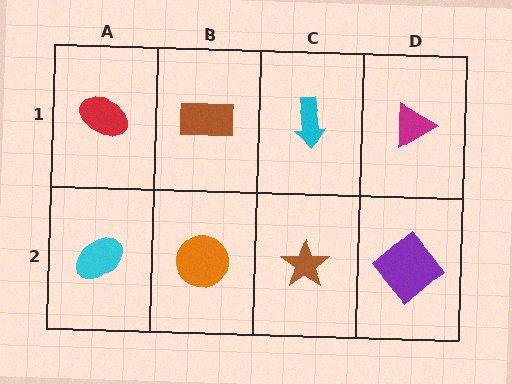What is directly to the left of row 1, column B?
A red ellipse.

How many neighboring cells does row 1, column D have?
2.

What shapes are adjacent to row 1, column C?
A brown star (row 2, column C), a brown rectangle (row 1, column B), a magenta triangle (row 1, column D).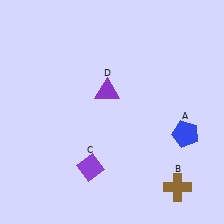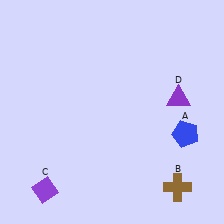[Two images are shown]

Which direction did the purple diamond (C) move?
The purple diamond (C) moved left.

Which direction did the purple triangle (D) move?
The purple triangle (D) moved right.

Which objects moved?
The objects that moved are: the purple diamond (C), the purple triangle (D).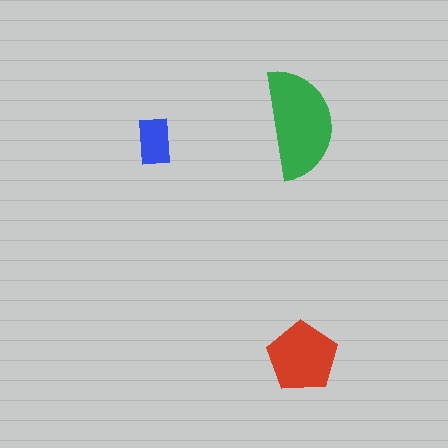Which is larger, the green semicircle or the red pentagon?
The green semicircle.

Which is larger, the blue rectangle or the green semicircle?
The green semicircle.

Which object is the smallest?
The blue rectangle.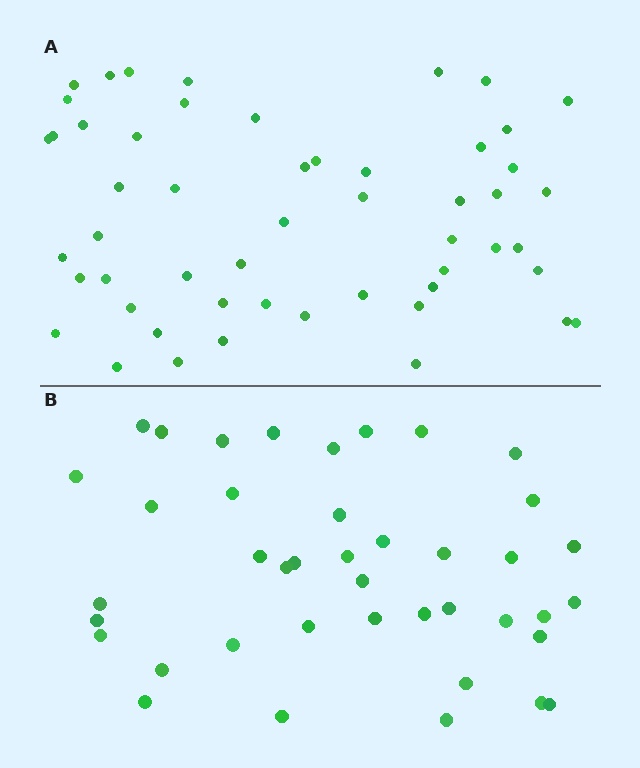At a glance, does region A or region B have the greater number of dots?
Region A (the top region) has more dots.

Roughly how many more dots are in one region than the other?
Region A has roughly 12 or so more dots than region B.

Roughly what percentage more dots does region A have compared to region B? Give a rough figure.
About 30% more.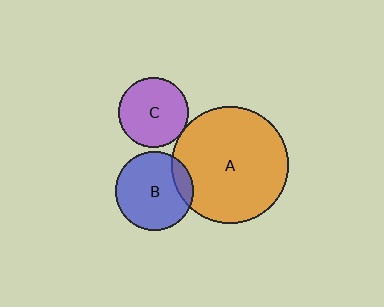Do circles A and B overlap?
Yes.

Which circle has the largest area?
Circle A (orange).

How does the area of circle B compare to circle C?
Approximately 1.3 times.